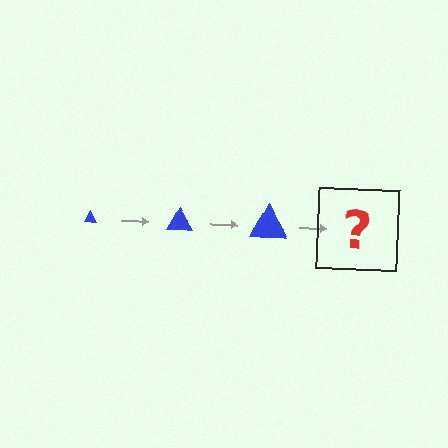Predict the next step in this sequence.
The next step is a blue triangle, larger than the previous one.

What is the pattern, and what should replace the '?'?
The pattern is that the triangle gets progressively larger each step. The '?' should be a blue triangle, larger than the previous one.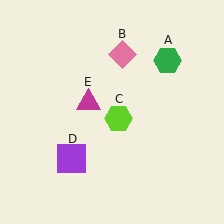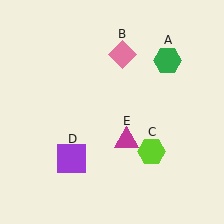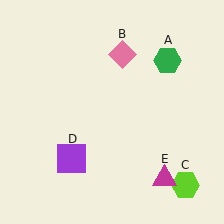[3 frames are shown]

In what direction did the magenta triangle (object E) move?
The magenta triangle (object E) moved down and to the right.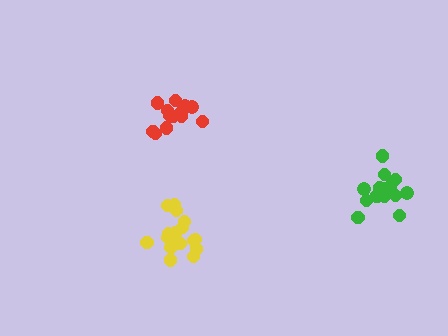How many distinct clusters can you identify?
There are 3 distinct clusters.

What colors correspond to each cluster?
The clusters are colored: yellow, red, green.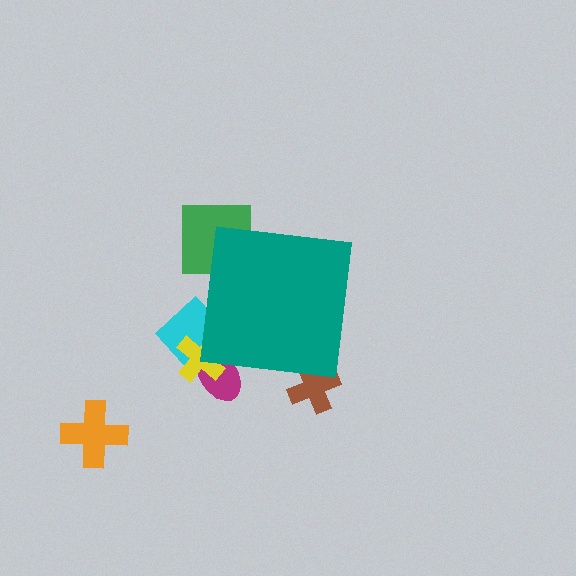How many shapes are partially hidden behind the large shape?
5 shapes are partially hidden.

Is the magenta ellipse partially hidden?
Yes, the magenta ellipse is partially hidden behind the teal square.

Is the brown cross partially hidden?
Yes, the brown cross is partially hidden behind the teal square.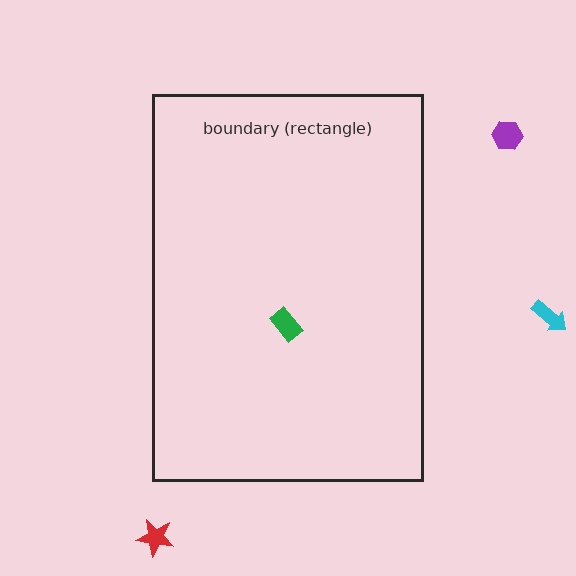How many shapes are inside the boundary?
1 inside, 3 outside.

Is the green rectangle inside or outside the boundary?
Inside.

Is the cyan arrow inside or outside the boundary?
Outside.